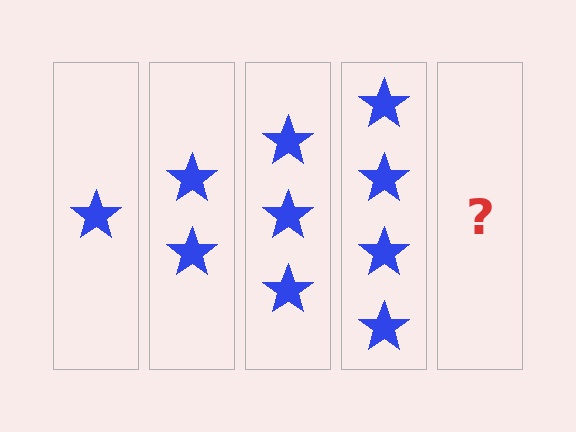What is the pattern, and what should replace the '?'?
The pattern is that each step adds one more star. The '?' should be 5 stars.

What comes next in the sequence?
The next element should be 5 stars.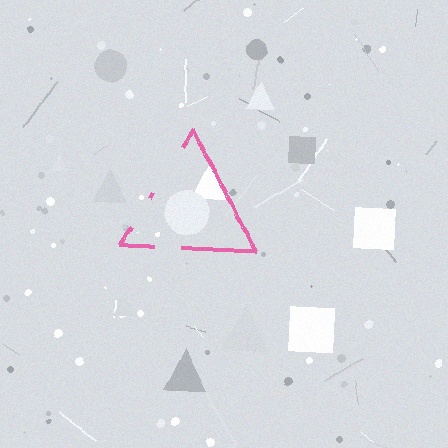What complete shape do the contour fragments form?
The contour fragments form a triangle.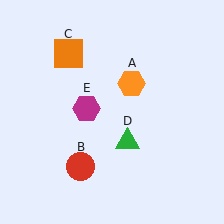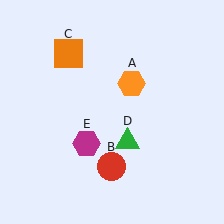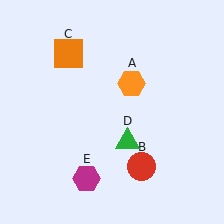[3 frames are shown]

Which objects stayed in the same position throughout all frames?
Orange hexagon (object A) and orange square (object C) and green triangle (object D) remained stationary.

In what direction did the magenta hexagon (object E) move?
The magenta hexagon (object E) moved down.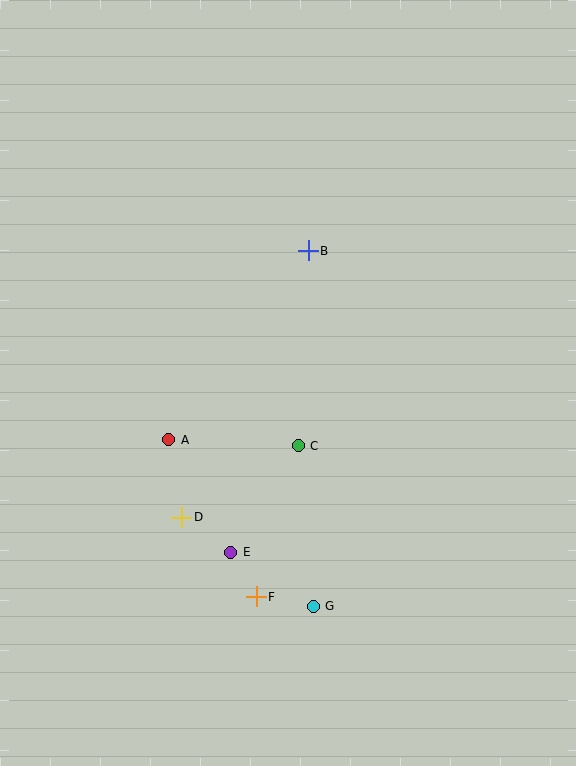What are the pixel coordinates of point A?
Point A is at (169, 440).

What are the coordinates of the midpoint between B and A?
The midpoint between B and A is at (239, 345).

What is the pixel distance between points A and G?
The distance between A and G is 221 pixels.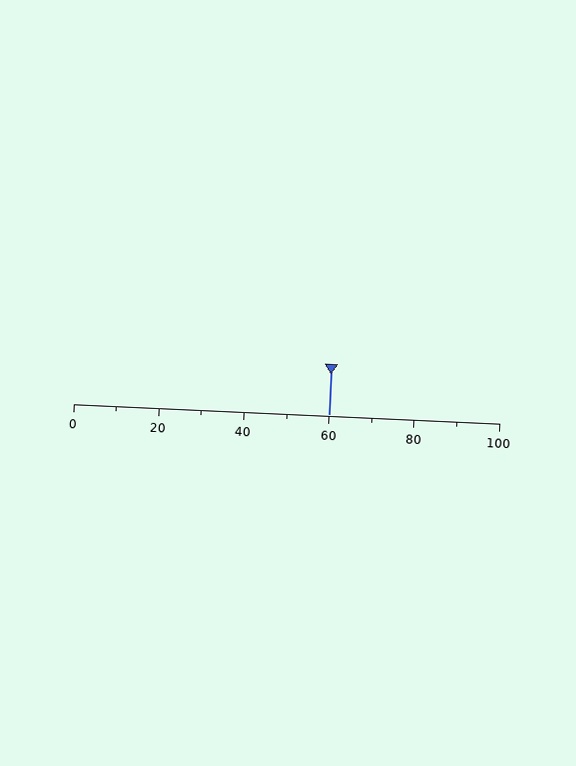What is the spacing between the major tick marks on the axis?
The major ticks are spaced 20 apart.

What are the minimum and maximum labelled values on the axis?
The axis runs from 0 to 100.